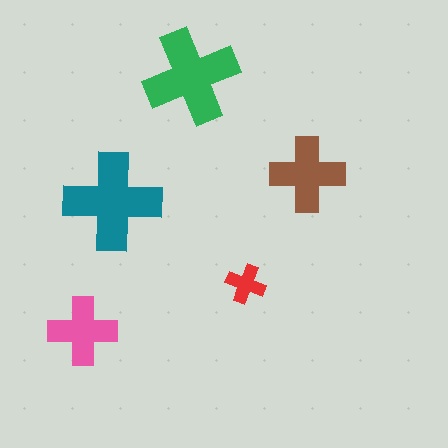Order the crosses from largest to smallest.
the teal one, the green one, the brown one, the pink one, the red one.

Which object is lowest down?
The pink cross is bottommost.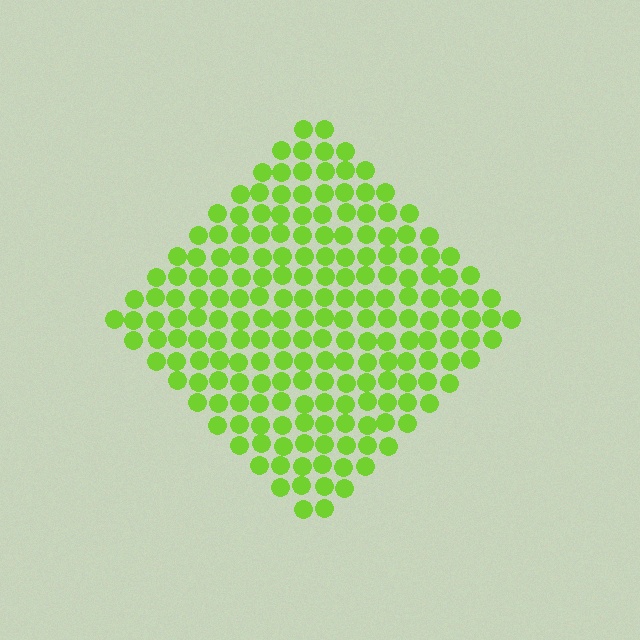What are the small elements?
The small elements are circles.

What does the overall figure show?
The overall figure shows a diamond.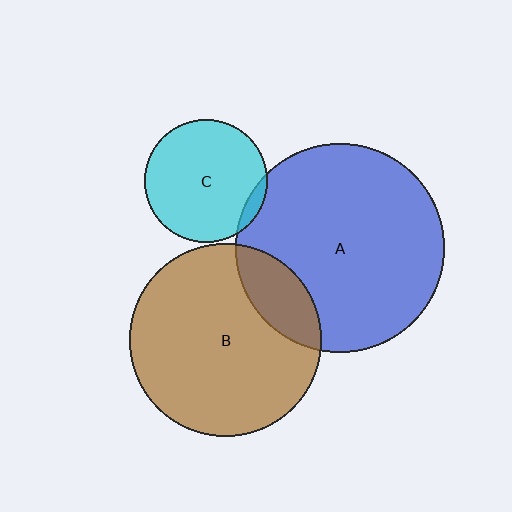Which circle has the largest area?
Circle A (blue).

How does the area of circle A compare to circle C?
Approximately 2.9 times.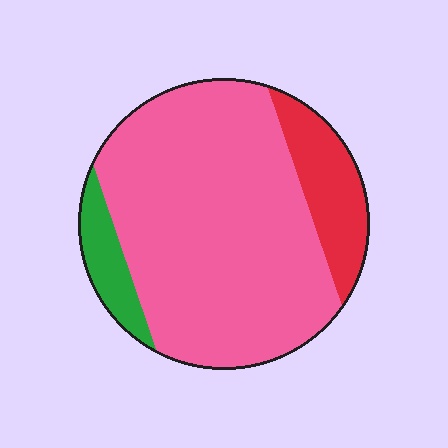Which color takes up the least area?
Green, at roughly 10%.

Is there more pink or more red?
Pink.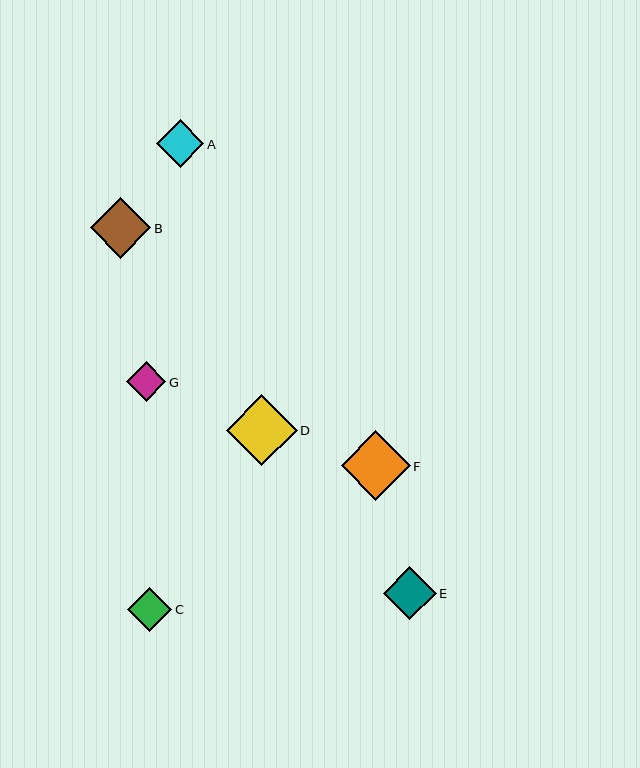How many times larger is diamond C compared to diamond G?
Diamond C is approximately 1.1 times the size of diamond G.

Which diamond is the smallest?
Diamond G is the smallest with a size of approximately 39 pixels.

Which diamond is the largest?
Diamond D is the largest with a size of approximately 71 pixels.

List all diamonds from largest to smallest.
From largest to smallest: D, F, B, E, A, C, G.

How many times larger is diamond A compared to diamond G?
Diamond A is approximately 1.2 times the size of diamond G.